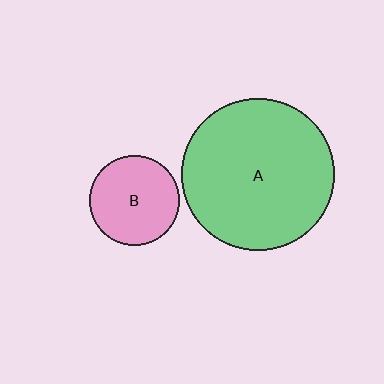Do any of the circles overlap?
No, none of the circles overlap.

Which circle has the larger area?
Circle A (green).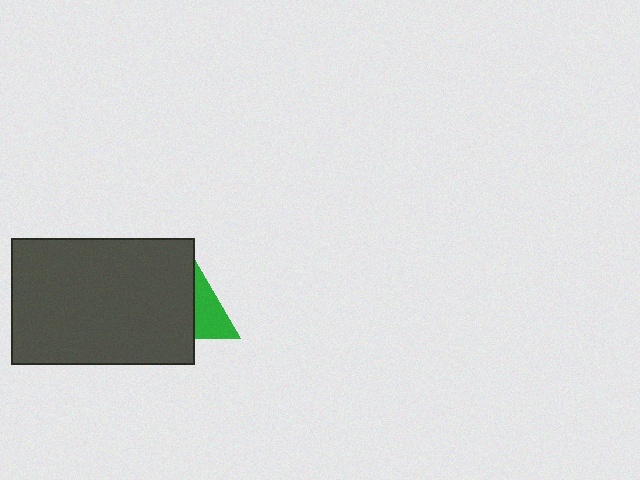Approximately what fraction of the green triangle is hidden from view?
Roughly 52% of the green triangle is hidden behind the dark gray rectangle.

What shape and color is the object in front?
The object in front is a dark gray rectangle.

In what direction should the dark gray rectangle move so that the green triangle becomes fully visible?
The dark gray rectangle should move left. That is the shortest direction to clear the overlap and leave the green triangle fully visible.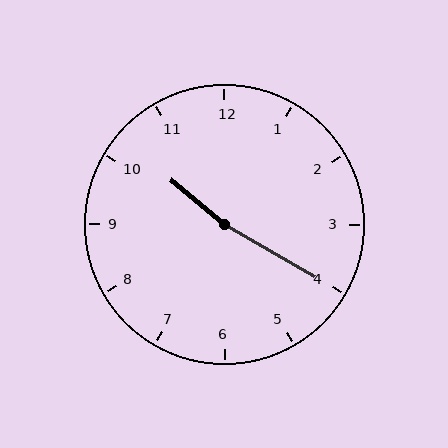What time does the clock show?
10:20.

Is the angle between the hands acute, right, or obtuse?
It is obtuse.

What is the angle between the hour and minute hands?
Approximately 170 degrees.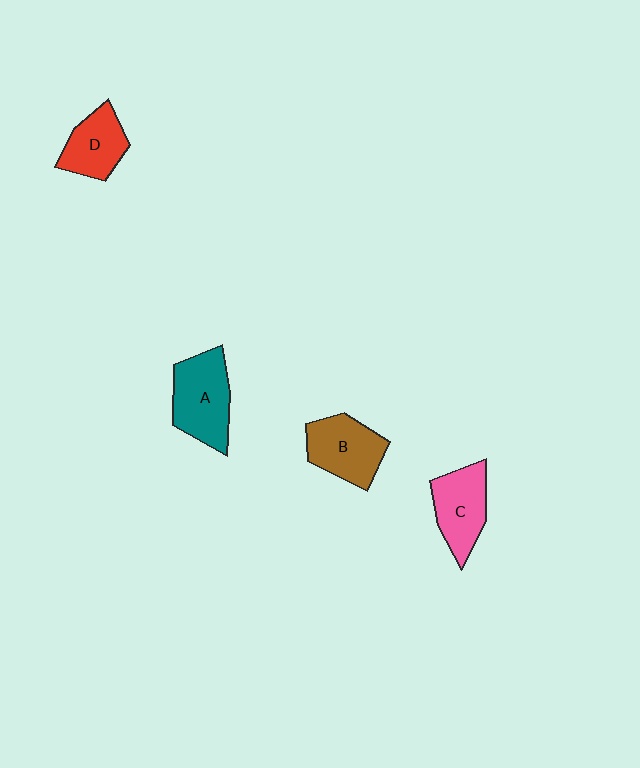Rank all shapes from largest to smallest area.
From largest to smallest: A (teal), B (brown), C (pink), D (red).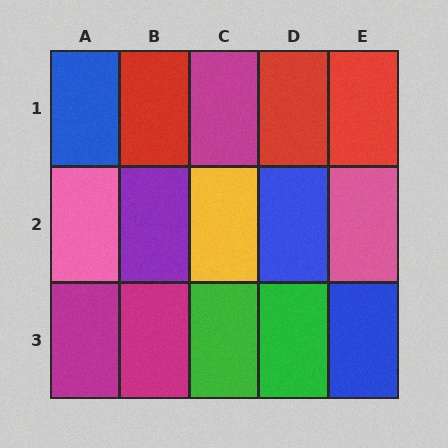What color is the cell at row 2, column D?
Blue.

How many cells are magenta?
3 cells are magenta.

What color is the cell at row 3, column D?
Green.